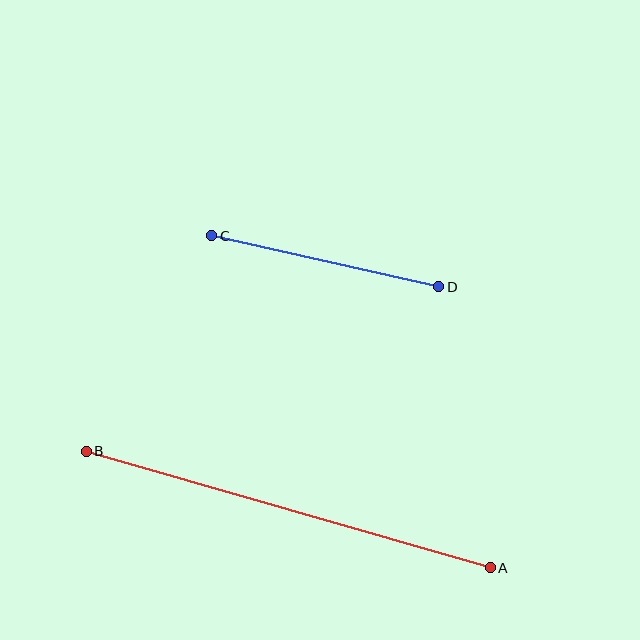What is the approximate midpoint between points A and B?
The midpoint is at approximately (288, 509) pixels.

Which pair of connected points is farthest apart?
Points A and B are farthest apart.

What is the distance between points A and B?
The distance is approximately 421 pixels.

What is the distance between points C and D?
The distance is approximately 233 pixels.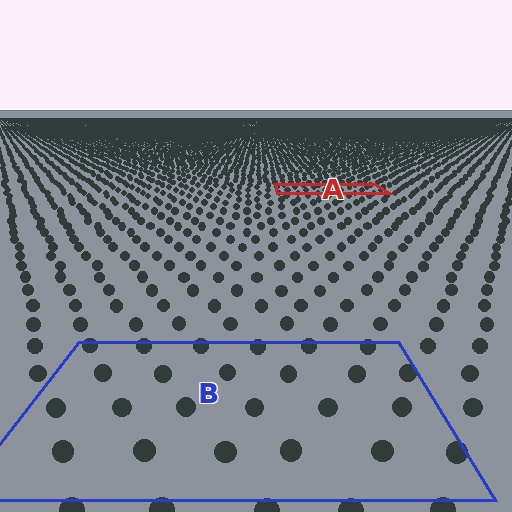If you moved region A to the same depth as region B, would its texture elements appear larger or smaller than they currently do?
They would appear larger. At a closer depth, the same texture elements are projected at a bigger on-screen size.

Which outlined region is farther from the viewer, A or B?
Region A is farther from the viewer — the texture elements inside it appear smaller and more densely packed.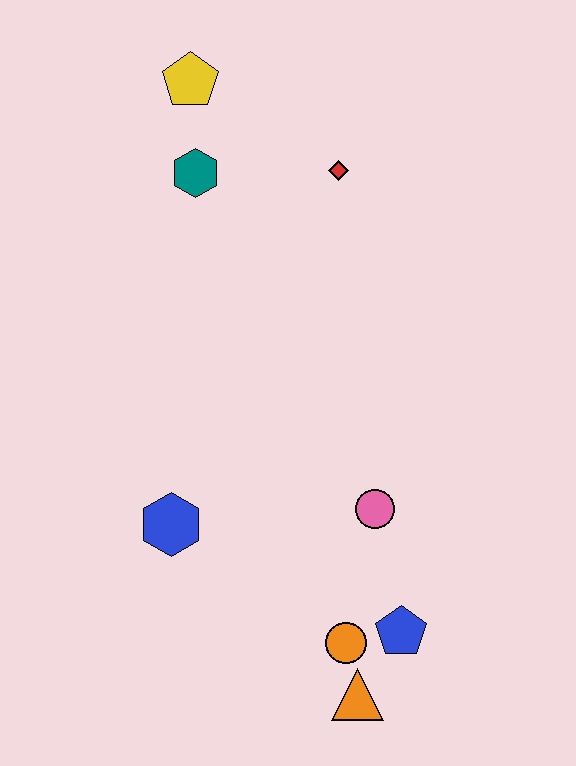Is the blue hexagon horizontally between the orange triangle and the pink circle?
No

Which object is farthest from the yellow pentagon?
The orange triangle is farthest from the yellow pentagon.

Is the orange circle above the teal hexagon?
No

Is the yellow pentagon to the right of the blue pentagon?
No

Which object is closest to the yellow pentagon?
The teal hexagon is closest to the yellow pentagon.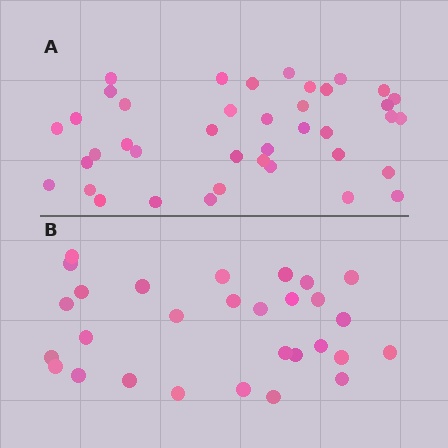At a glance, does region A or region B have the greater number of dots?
Region A (the top region) has more dots.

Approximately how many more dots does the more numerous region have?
Region A has roughly 12 or so more dots than region B.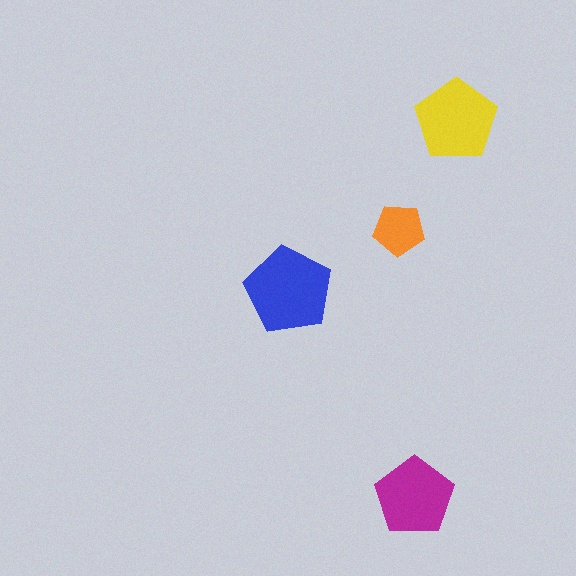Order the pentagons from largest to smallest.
the blue one, the yellow one, the magenta one, the orange one.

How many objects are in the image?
There are 4 objects in the image.